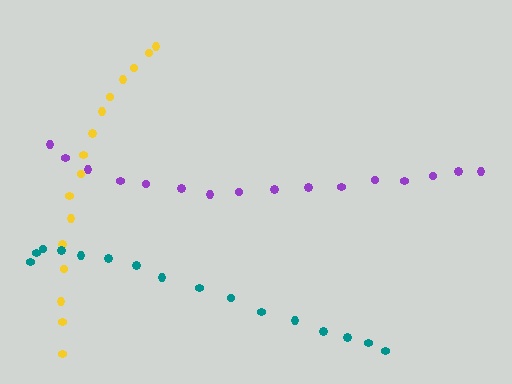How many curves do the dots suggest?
There are 3 distinct paths.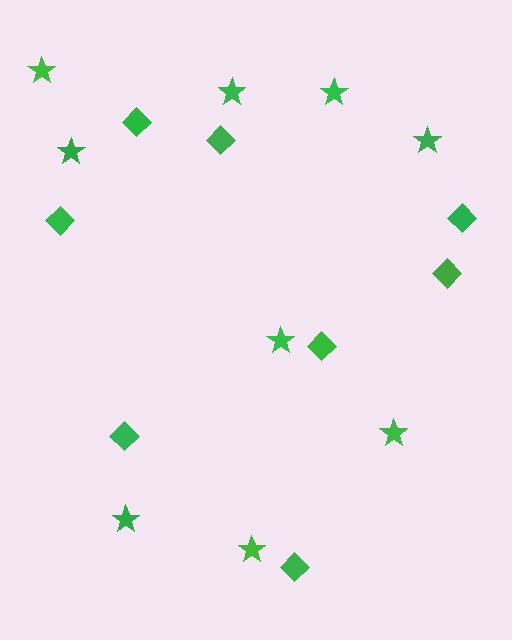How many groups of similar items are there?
There are 2 groups: one group of diamonds (8) and one group of stars (9).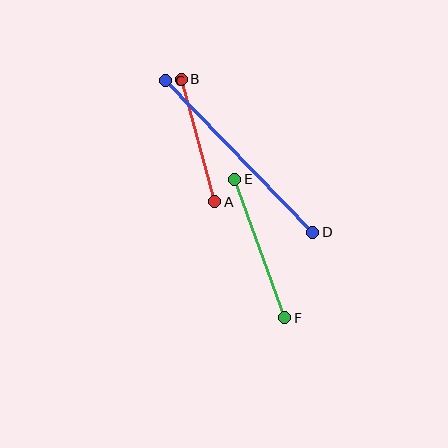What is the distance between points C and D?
The distance is approximately 211 pixels.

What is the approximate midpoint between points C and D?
The midpoint is at approximately (239, 156) pixels.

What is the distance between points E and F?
The distance is approximately 147 pixels.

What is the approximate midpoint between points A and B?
The midpoint is at approximately (198, 140) pixels.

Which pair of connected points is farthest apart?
Points C and D are farthest apart.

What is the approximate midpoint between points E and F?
The midpoint is at approximately (260, 248) pixels.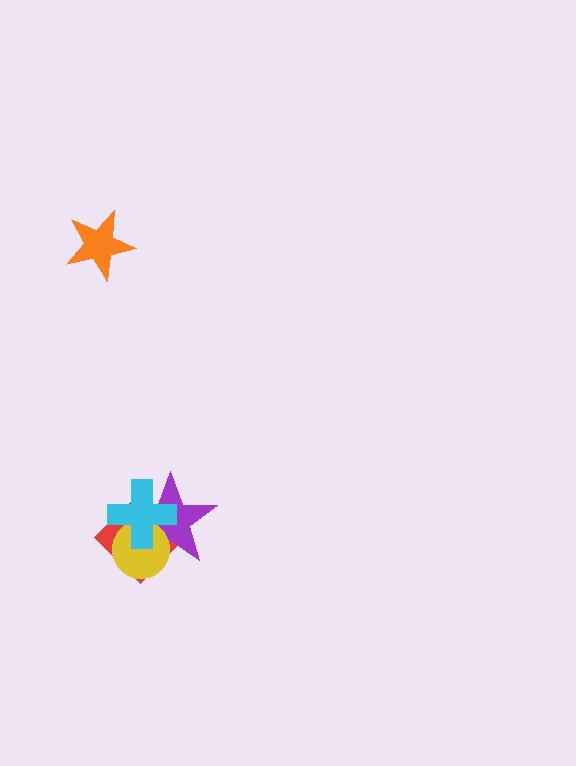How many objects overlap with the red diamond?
3 objects overlap with the red diamond.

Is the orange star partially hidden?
No, no other shape covers it.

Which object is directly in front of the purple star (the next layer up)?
The yellow circle is directly in front of the purple star.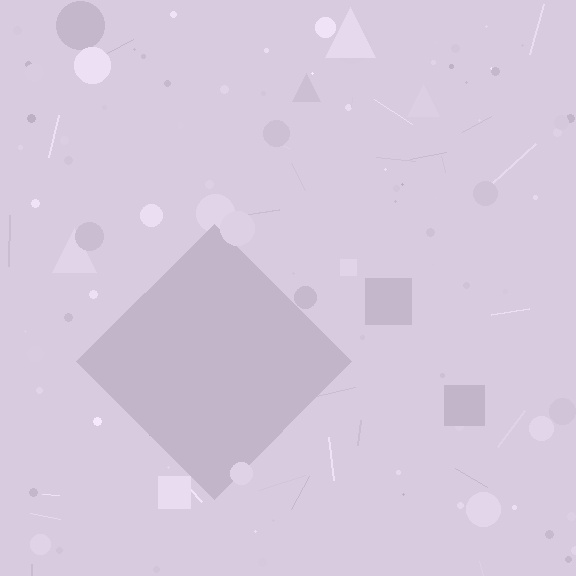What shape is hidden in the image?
A diamond is hidden in the image.